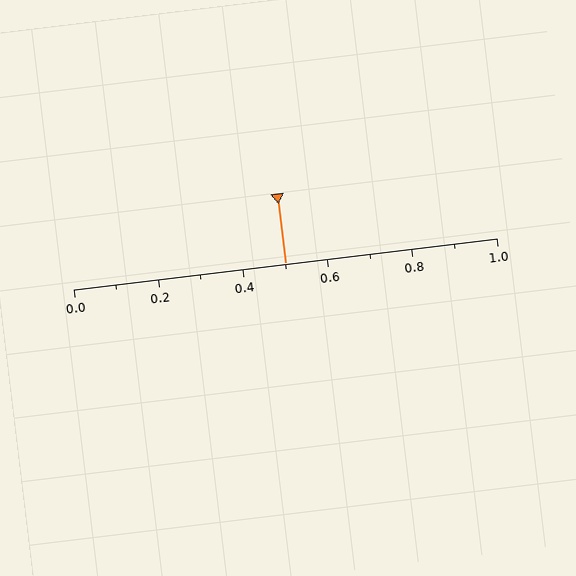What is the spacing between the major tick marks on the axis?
The major ticks are spaced 0.2 apart.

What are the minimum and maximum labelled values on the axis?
The axis runs from 0.0 to 1.0.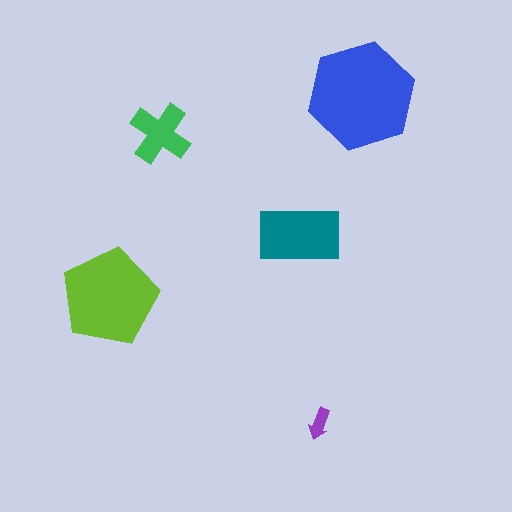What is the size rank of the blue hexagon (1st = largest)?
1st.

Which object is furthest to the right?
The blue hexagon is rightmost.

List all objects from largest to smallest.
The blue hexagon, the lime pentagon, the teal rectangle, the green cross, the purple arrow.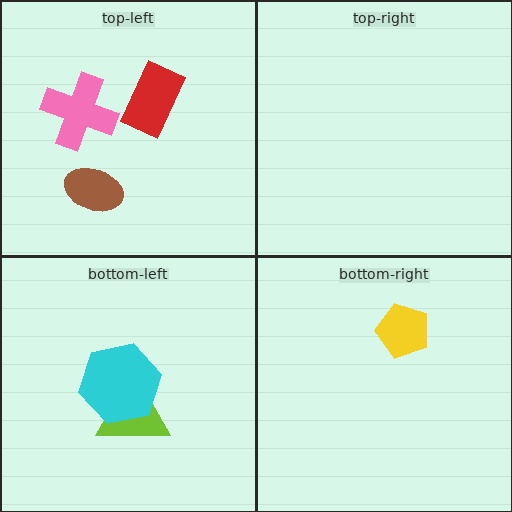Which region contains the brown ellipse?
The top-left region.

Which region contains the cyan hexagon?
The bottom-left region.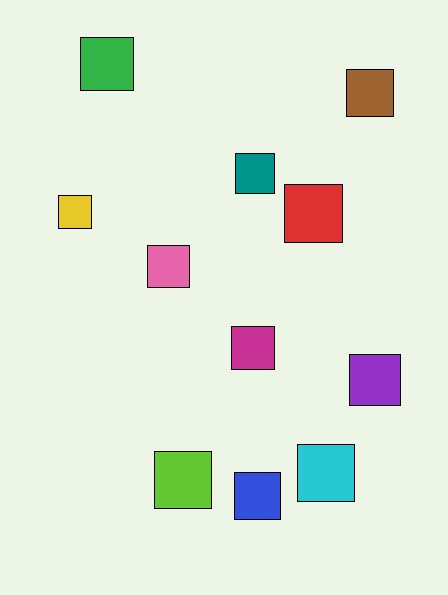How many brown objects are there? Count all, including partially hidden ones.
There is 1 brown object.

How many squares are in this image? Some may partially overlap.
There are 11 squares.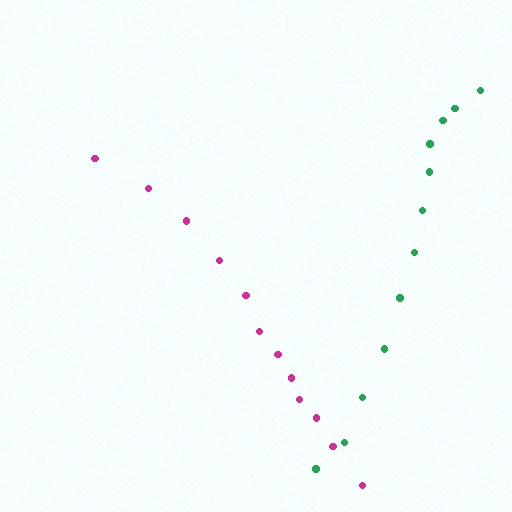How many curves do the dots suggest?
There are 2 distinct paths.